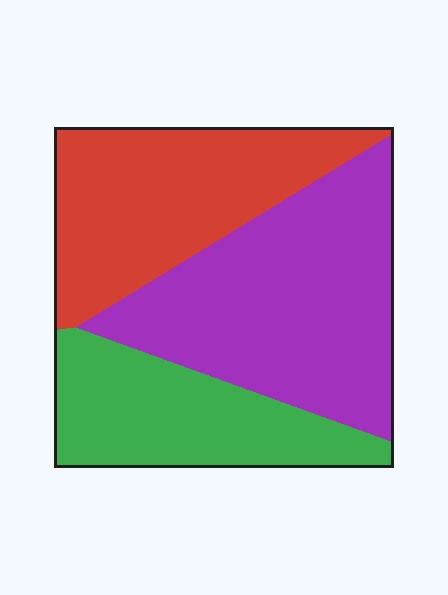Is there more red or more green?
Red.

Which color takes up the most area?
Purple, at roughly 45%.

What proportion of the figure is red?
Red takes up about one third (1/3) of the figure.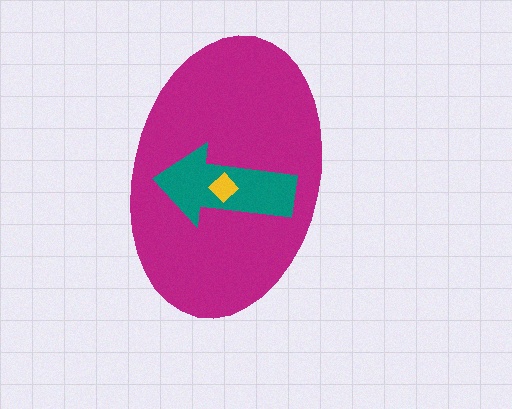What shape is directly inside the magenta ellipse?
The teal arrow.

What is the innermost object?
The yellow diamond.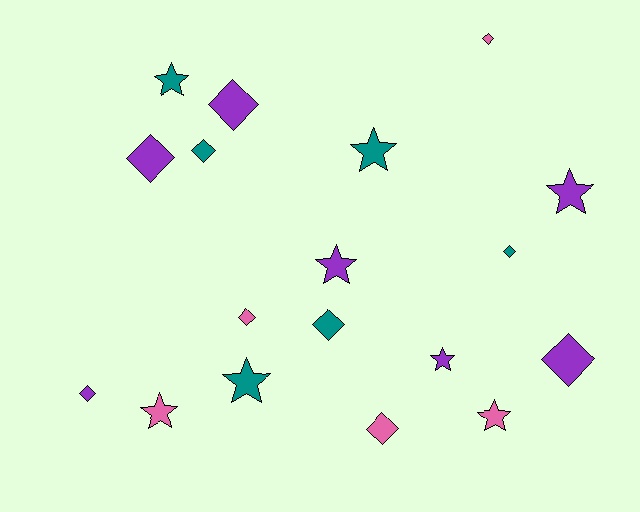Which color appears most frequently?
Purple, with 7 objects.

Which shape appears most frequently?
Diamond, with 10 objects.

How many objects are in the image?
There are 18 objects.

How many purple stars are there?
There are 3 purple stars.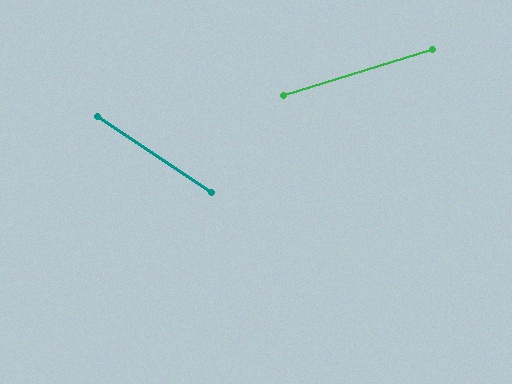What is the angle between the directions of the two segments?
Approximately 51 degrees.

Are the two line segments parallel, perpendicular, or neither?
Neither parallel nor perpendicular — they differ by about 51°.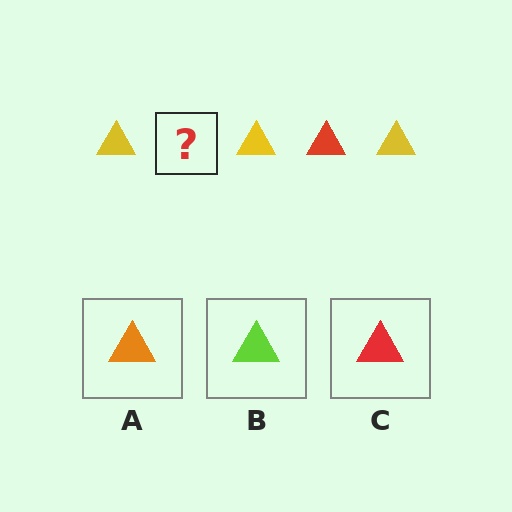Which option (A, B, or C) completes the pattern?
C.